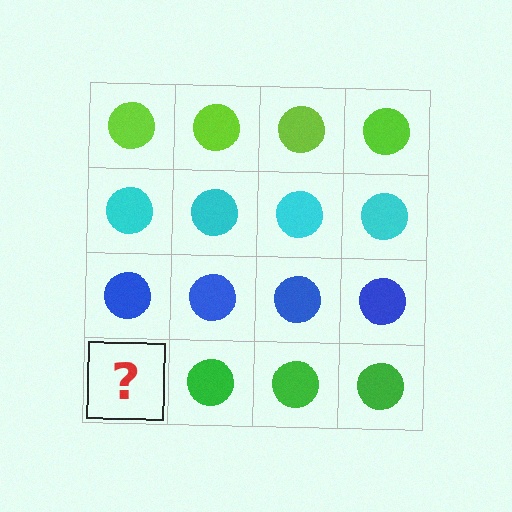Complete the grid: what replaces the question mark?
The question mark should be replaced with a green circle.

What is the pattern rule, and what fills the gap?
The rule is that each row has a consistent color. The gap should be filled with a green circle.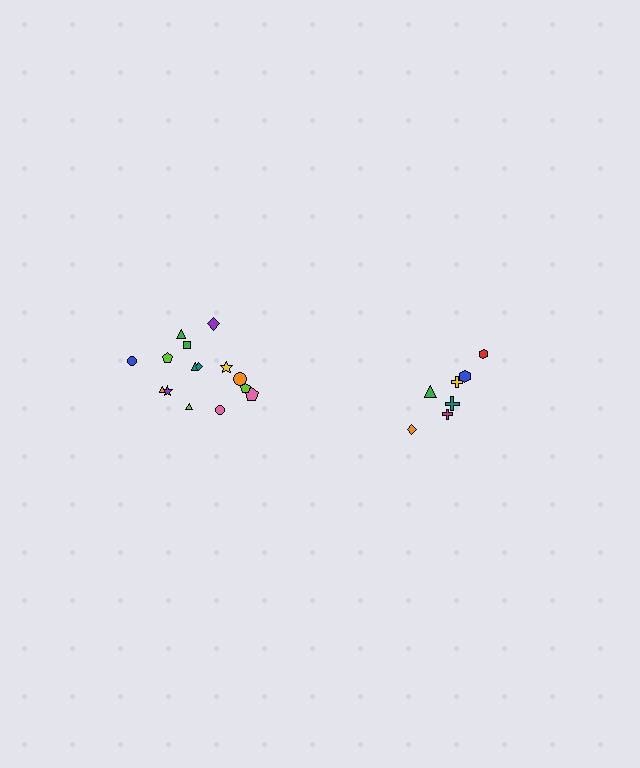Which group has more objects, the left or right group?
The left group.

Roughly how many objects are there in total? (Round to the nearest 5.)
Roughly 20 objects in total.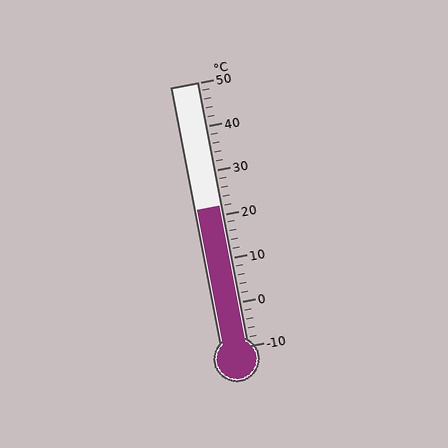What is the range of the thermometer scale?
The thermometer scale ranges from -10°C to 50°C.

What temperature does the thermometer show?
The thermometer shows approximately 22°C.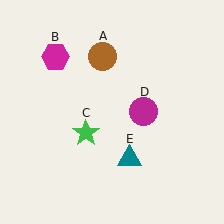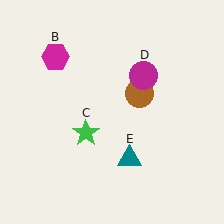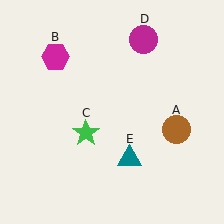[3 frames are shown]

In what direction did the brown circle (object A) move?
The brown circle (object A) moved down and to the right.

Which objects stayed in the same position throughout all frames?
Magenta hexagon (object B) and green star (object C) and teal triangle (object E) remained stationary.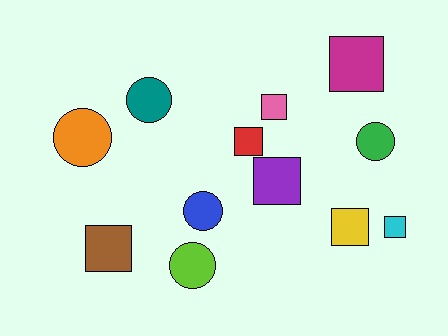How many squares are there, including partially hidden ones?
There are 7 squares.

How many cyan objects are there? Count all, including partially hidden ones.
There is 1 cyan object.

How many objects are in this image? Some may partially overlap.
There are 12 objects.